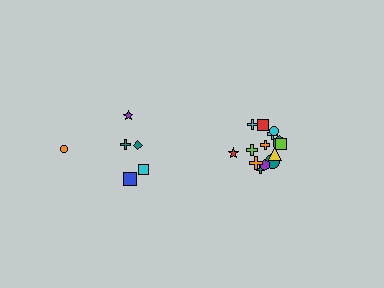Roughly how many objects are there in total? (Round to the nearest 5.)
Roughly 20 objects in total.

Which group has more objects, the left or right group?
The right group.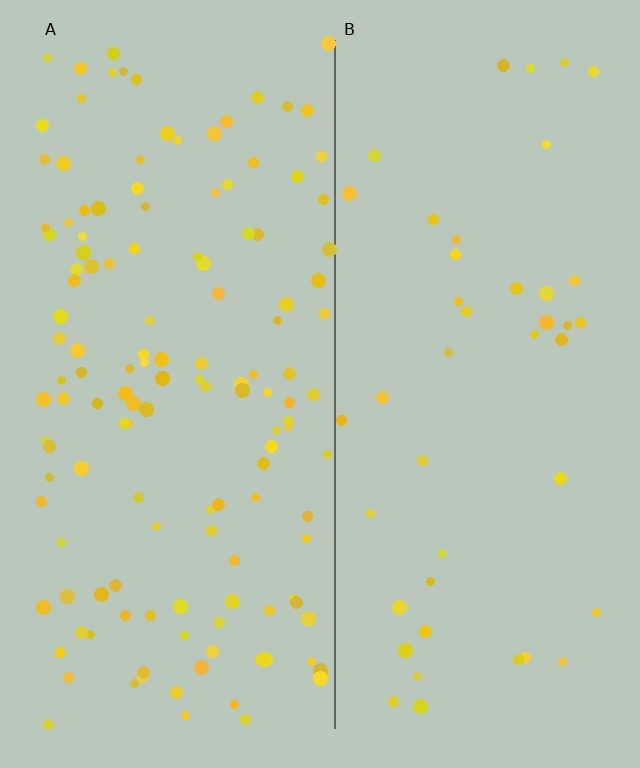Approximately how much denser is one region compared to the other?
Approximately 3.2× — region A over region B.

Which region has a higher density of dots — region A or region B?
A (the left).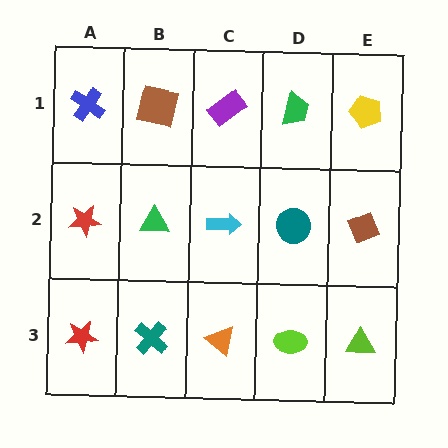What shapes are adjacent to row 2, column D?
A green trapezoid (row 1, column D), a lime ellipse (row 3, column D), a cyan arrow (row 2, column C), a brown diamond (row 2, column E).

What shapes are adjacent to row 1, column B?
A green triangle (row 2, column B), a blue cross (row 1, column A), a purple rectangle (row 1, column C).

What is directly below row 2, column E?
A lime triangle.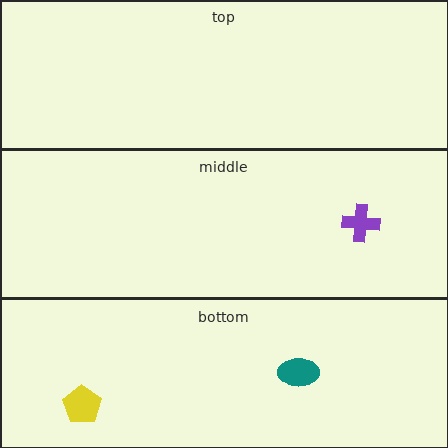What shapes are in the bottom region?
The yellow pentagon, the teal ellipse.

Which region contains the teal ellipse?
The bottom region.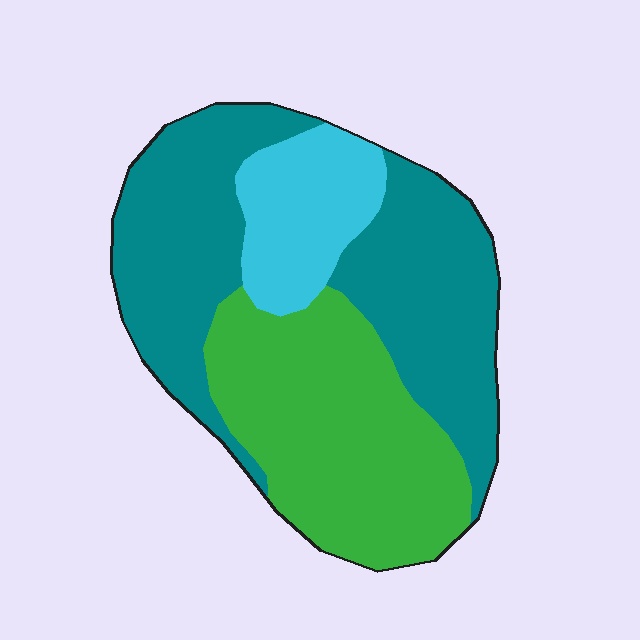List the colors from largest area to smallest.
From largest to smallest: teal, green, cyan.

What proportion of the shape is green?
Green takes up about three eighths (3/8) of the shape.